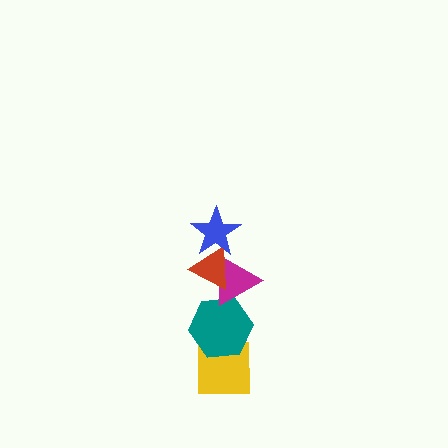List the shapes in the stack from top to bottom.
From top to bottom: the blue star, the red triangle, the magenta triangle, the teal hexagon, the yellow square.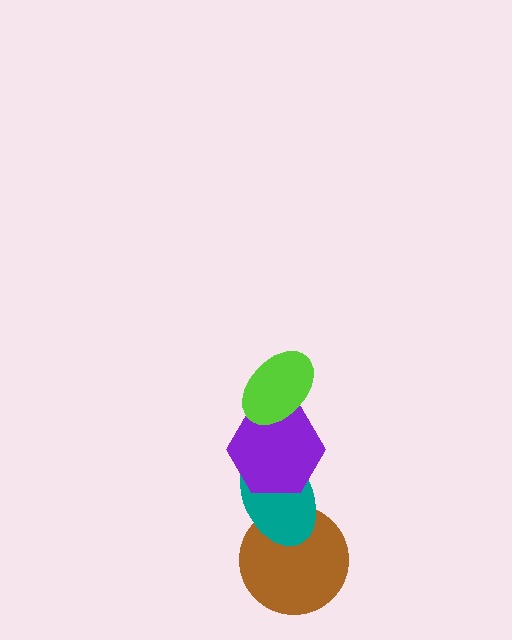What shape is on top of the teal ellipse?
The purple hexagon is on top of the teal ellipse.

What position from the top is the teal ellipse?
The teal ellipse is 3rd from the top.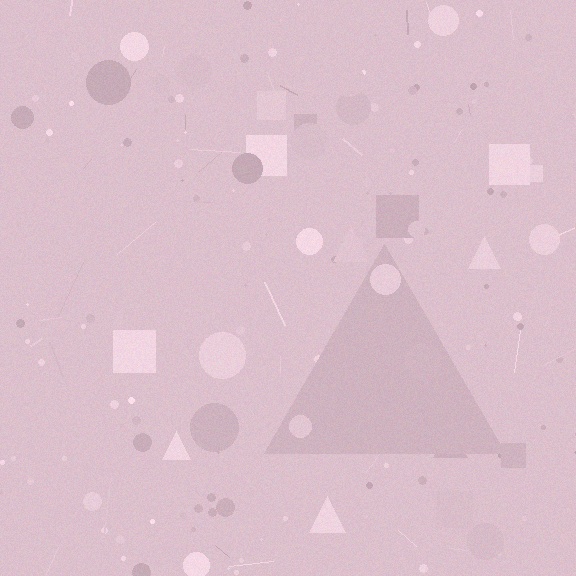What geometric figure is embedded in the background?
A triangle is embedded in the background.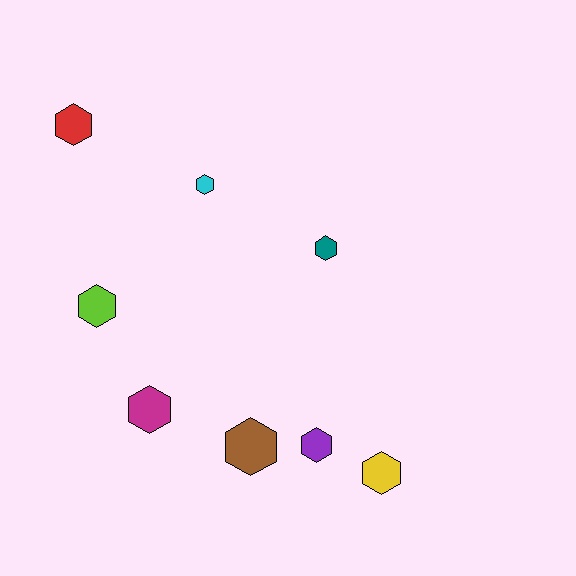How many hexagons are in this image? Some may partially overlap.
There are 8 hexagons.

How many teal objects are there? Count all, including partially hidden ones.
There is 1 teal object.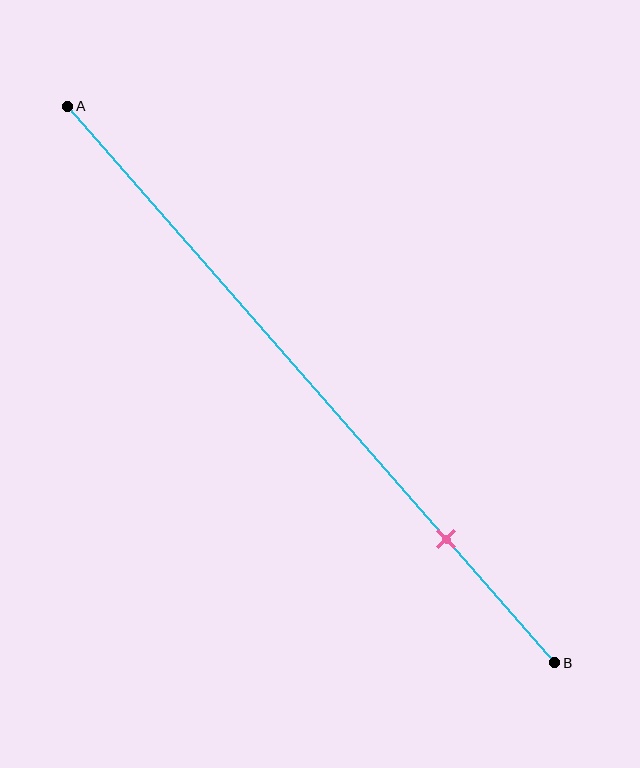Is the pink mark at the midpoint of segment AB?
No, the mark is at about 80% from A, not at the 50% midpoint.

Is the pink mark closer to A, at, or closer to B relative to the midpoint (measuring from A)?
The pink mark is closer to point B than the midpoint of segment AB.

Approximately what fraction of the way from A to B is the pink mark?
The pink mark is approximately 80% of the way from A to B.